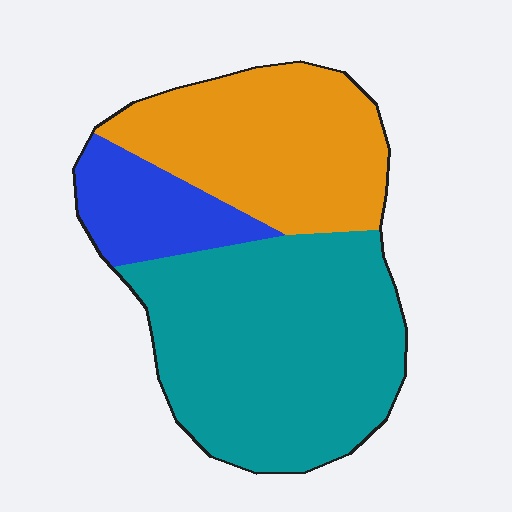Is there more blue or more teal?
Teal.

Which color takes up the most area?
Teal, at roughly 50%.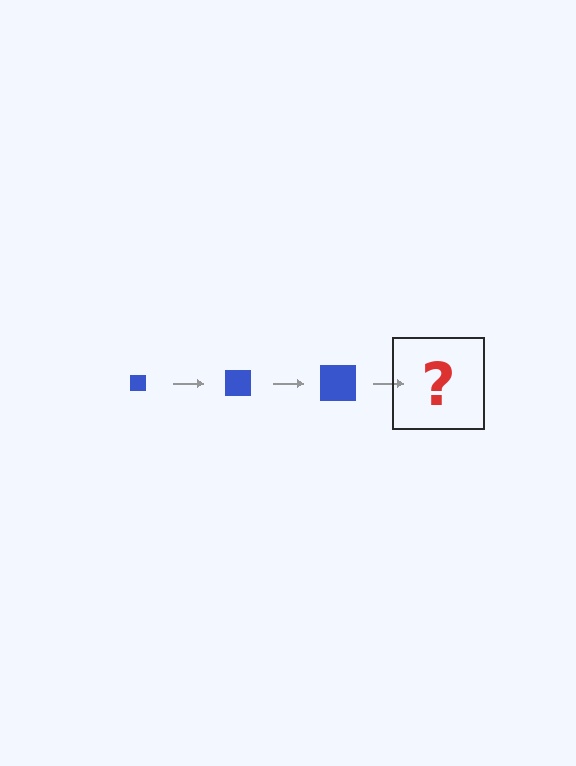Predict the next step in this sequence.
The next step is a blue square, larger than the previous one.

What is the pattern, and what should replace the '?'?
The pattern is that the square gets progressively larger each step. The '?' should be a blue square, larger than the previous one.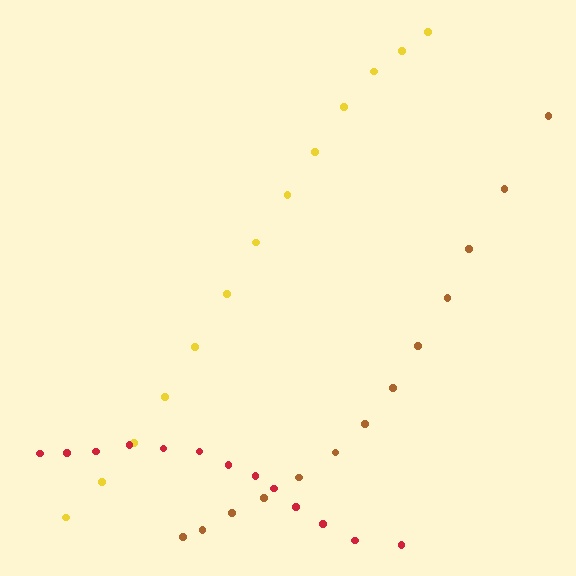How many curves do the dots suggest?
There are 3 distinct paths.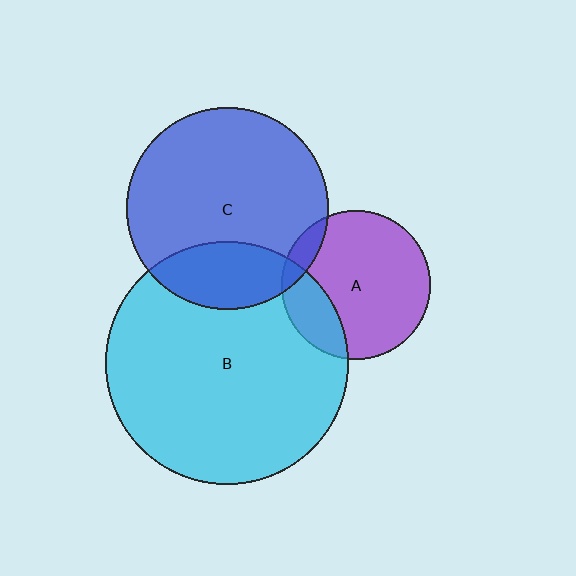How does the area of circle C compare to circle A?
Approximately 1.8 times.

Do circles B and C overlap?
Yes.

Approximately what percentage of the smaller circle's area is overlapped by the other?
Approximately 25%.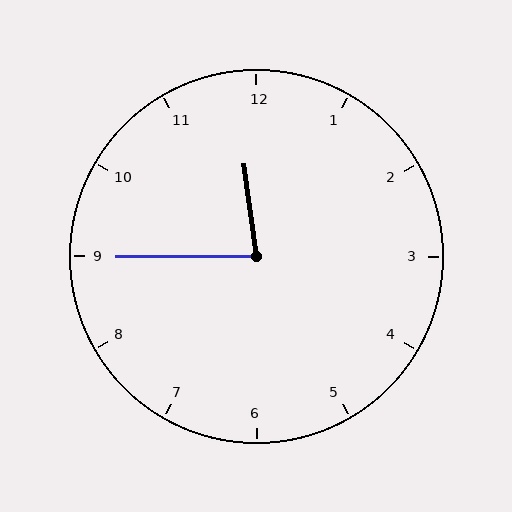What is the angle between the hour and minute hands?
Approximately 82 degrees.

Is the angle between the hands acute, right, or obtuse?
It is acute.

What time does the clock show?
11:45.